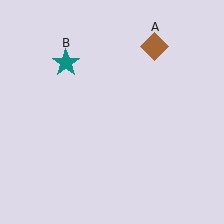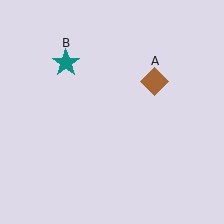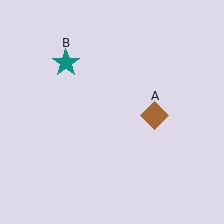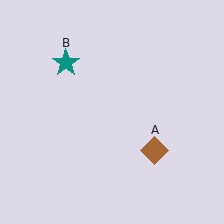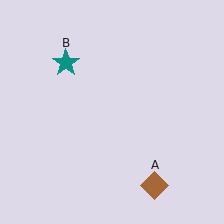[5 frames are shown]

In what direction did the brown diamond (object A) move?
The brown diamond (object A) moved down.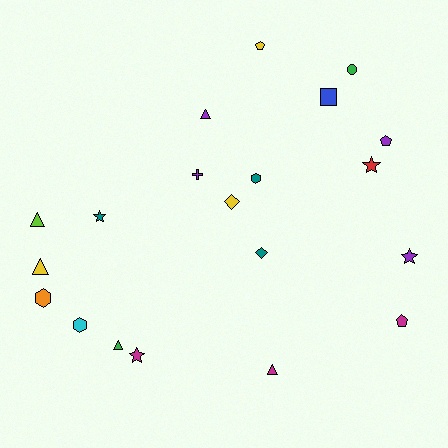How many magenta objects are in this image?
There are 3 magenta objects.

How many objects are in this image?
There are 20 objects.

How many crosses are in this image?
There is 1 cross.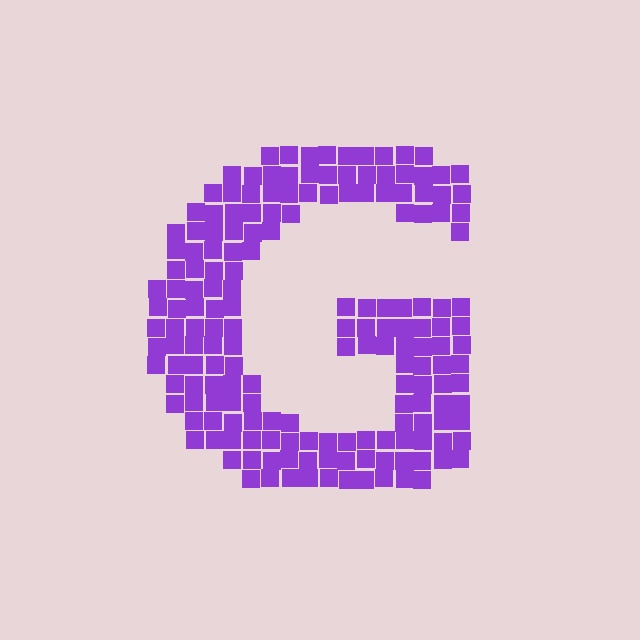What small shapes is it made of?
It is made of small squares.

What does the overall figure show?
The overall figure shows the letter G.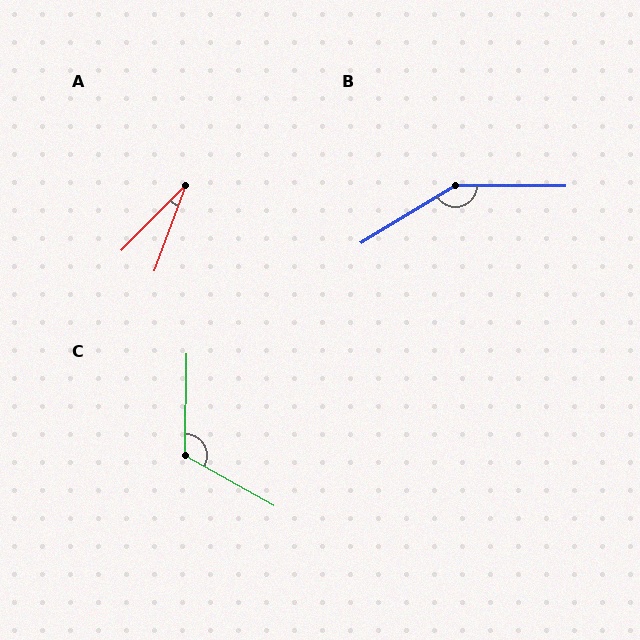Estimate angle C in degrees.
Approximately 119 degrees.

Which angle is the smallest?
A, at approximately 24 degrees.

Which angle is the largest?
B, at approximately 148 degrees.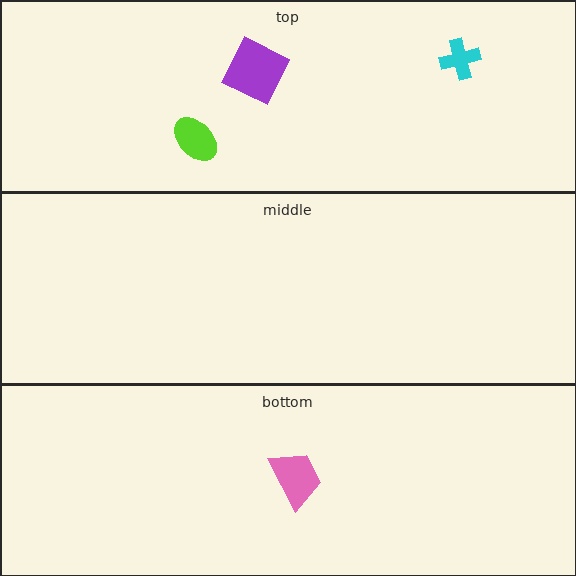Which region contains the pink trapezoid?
The bottom region.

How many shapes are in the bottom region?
1.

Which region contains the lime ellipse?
The top region.